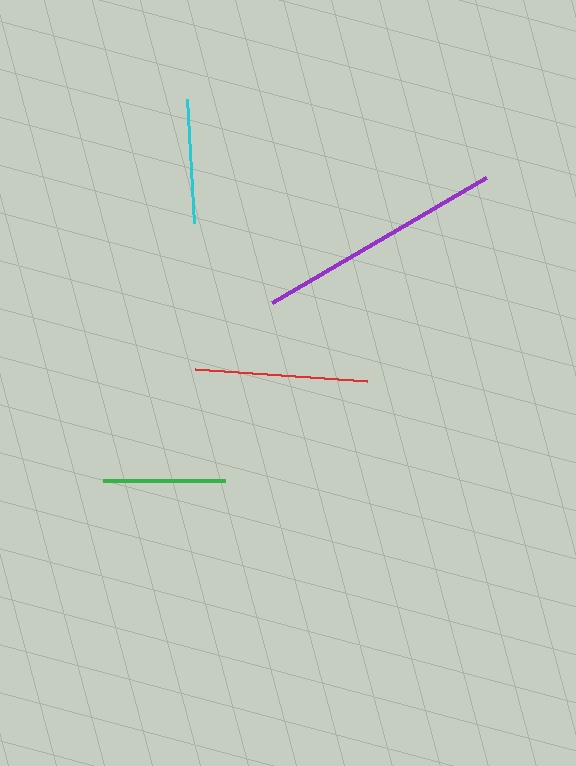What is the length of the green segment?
The green segment is approximately 123 pixels long.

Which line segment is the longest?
The purple line is the longest at approximately 249 pixels.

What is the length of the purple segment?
The purple segment is approximately 249 pixels long.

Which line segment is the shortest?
The green line is the shortest at approximately 123 pixels.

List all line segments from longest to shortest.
From longest to shortest: purple, red, cyan, green.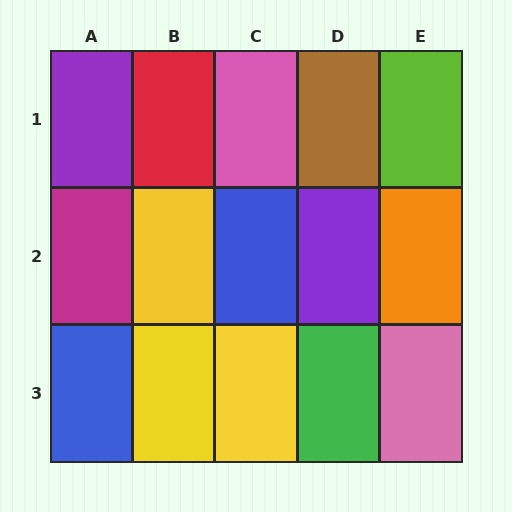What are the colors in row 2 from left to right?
Magenta, yellow, blue, purple, orange.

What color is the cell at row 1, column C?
Pink.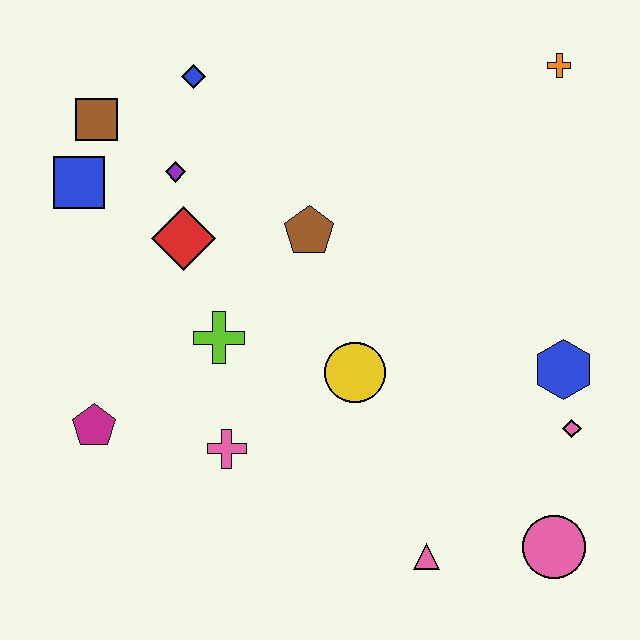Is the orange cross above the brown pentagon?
Yes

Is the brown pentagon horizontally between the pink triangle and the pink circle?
No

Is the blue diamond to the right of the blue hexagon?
No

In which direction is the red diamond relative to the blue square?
The red diamond is to the right of the blue square.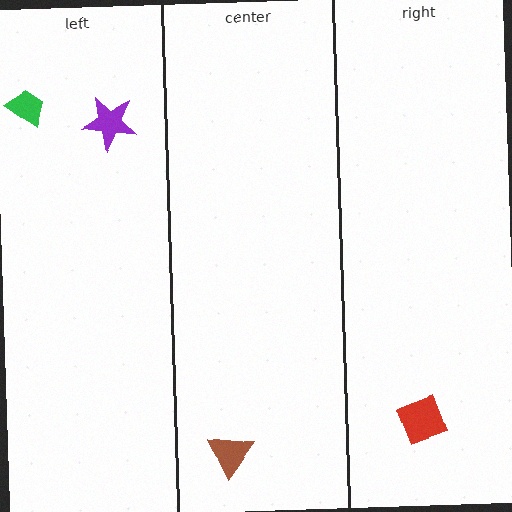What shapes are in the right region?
The red diamond.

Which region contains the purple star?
The left region.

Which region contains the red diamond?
The right region.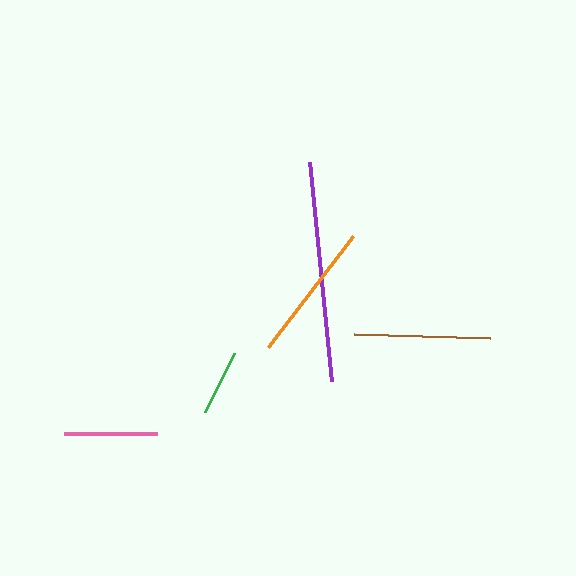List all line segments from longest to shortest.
From longest to shortest: purple, orange, brown, pink, green.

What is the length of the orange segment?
The orange segment is approximately 140 pixels long.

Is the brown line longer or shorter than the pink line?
The brown line is longer than the pink line.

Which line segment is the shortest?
The green line is the shortest at approximately 66 pixels.